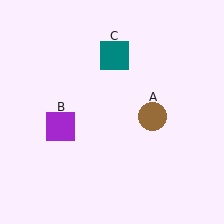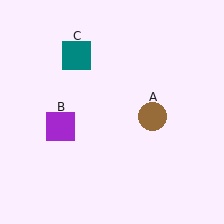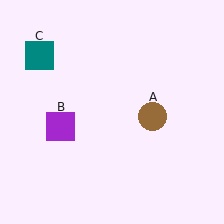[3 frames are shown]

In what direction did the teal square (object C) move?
The teal square (object C) moved left.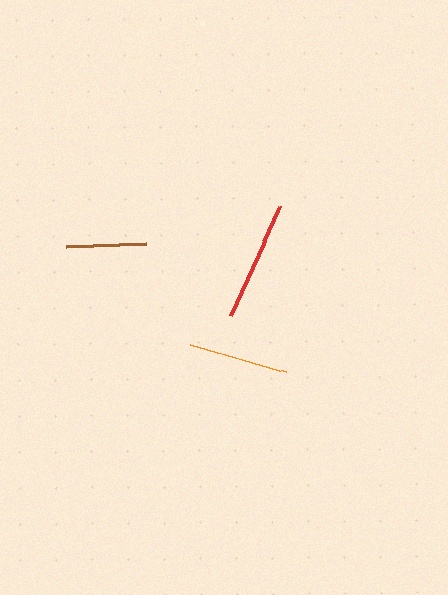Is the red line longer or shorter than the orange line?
The red line is longer than the orange line.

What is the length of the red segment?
The red segment is approximately 120 pixels long.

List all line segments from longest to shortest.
From longest to shortest: red, orange, brown.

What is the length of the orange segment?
The orange segment is approximately 99 pixels long.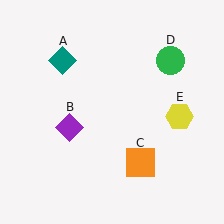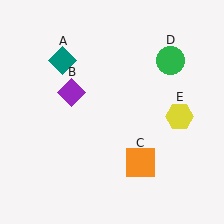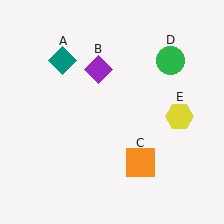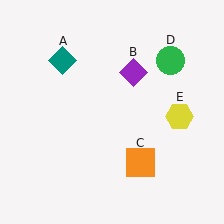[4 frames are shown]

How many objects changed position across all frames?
1 object changed position: purple diamond (object B).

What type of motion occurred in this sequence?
The purple diamond (object B) rotated clockwise around the center of the scene.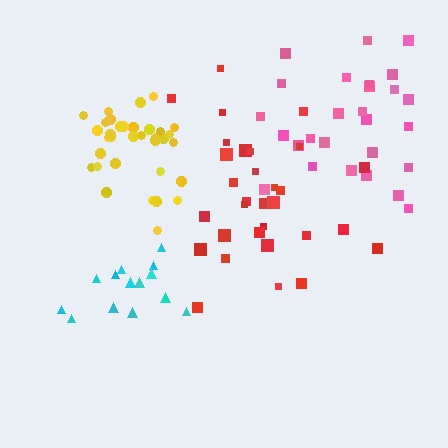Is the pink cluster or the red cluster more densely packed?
Red.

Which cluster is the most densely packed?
Yellow.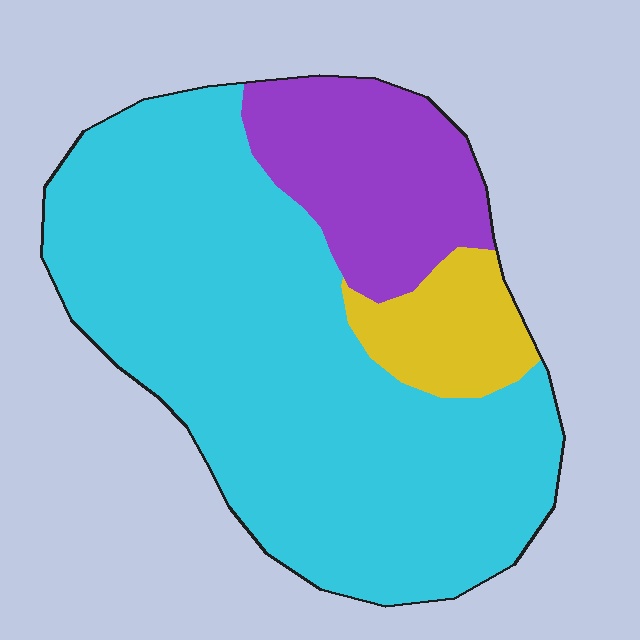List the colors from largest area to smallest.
From largest to smallest: cyan, purple, yellow.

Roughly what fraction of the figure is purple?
Purple takes up about one fifth (1/5) of the figure.